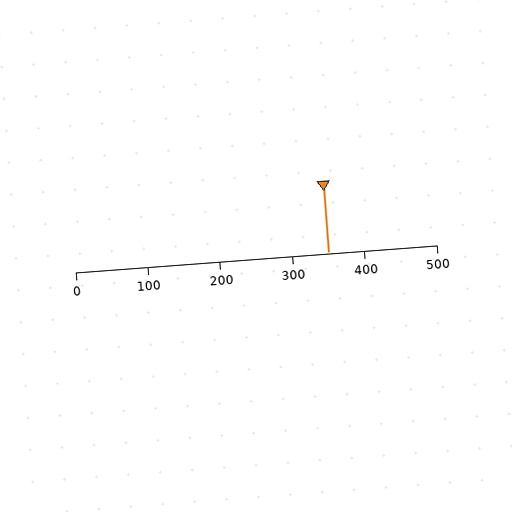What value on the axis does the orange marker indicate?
The marker indicates approximately 350.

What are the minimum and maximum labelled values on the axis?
The axis runs from 0 to 500.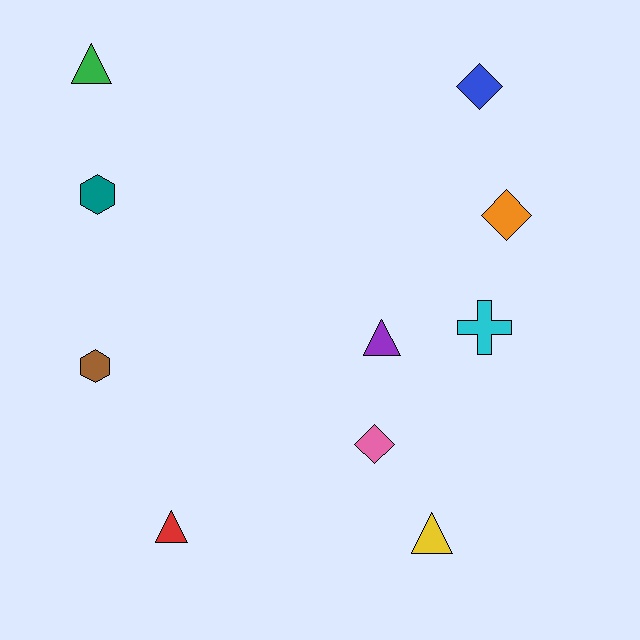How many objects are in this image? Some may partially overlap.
There are 10 objects.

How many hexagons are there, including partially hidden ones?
There are 2 hexagons.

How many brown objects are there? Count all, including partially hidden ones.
There is 1 brown object.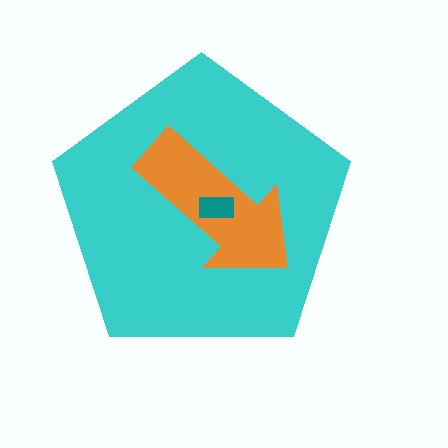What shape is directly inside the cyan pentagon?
The orange arrow.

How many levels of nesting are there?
3.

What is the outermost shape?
The cyan pentagon.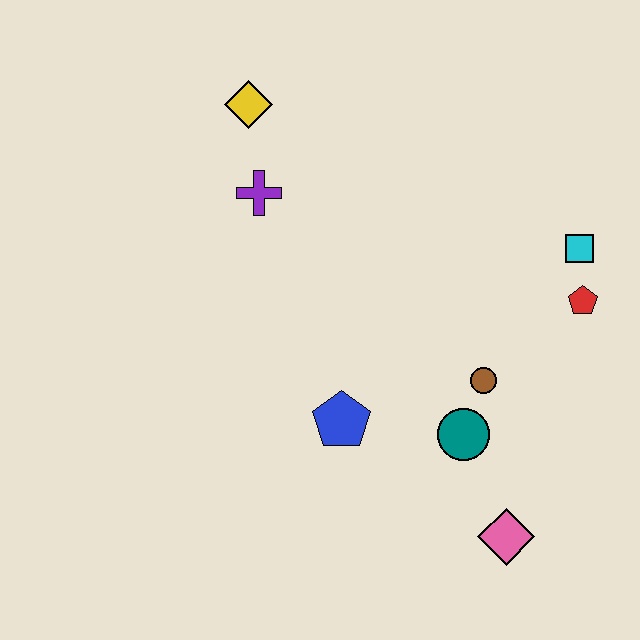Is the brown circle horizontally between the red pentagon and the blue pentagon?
Yes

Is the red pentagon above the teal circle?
Yes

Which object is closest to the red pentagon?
The cyan square is closest to the red pentagon.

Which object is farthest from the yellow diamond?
The pink diamond is farthest from the yellow diamond.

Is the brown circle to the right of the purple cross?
Yes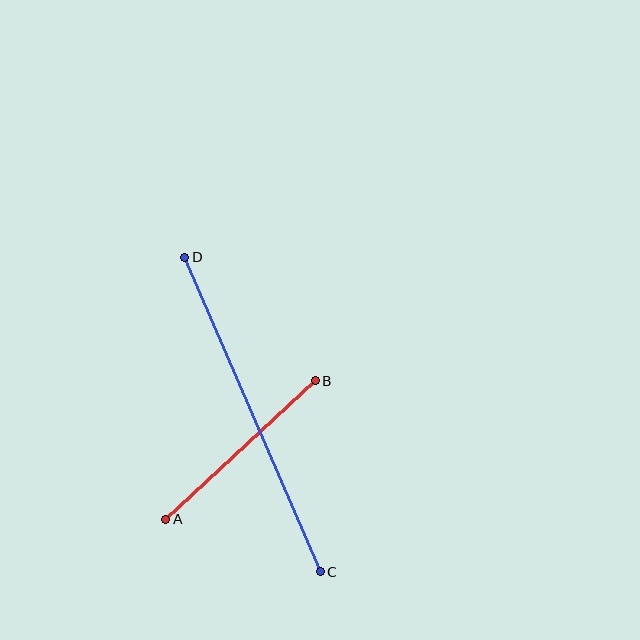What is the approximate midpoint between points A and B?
The midpoint is at approximately (240, 450) pixels.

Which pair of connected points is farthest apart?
Points C and D are farthest apart.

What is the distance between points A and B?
The distance is approximately 204 pixels.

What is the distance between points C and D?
The distance is approximately 342 pixels.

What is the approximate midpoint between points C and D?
The midpoint is at approximately (252, 415) pixels.